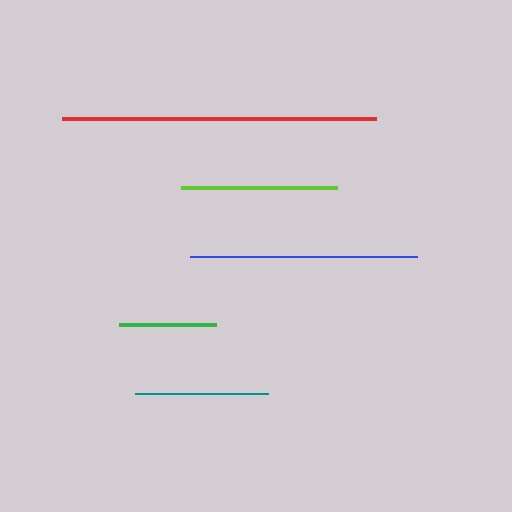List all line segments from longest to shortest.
From longest to shortest: red, blue, lime, teal, green.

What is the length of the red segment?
The red segment is approximately 315 pixels long.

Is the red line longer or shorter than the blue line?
The red line is longer than the blue line.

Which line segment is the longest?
The red line is the longest at approximately 315 pixels.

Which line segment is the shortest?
The green line is the shortest at approximately 97 pixels.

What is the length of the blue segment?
The blue segment is approximately 227 pixels long.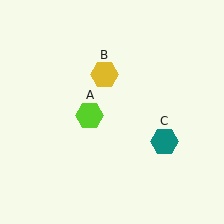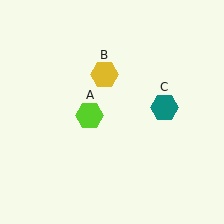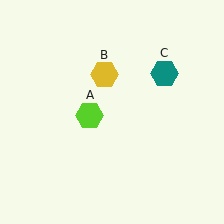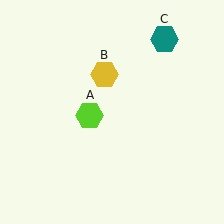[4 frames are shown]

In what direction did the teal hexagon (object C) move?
The teal hexagon (object C) moved up.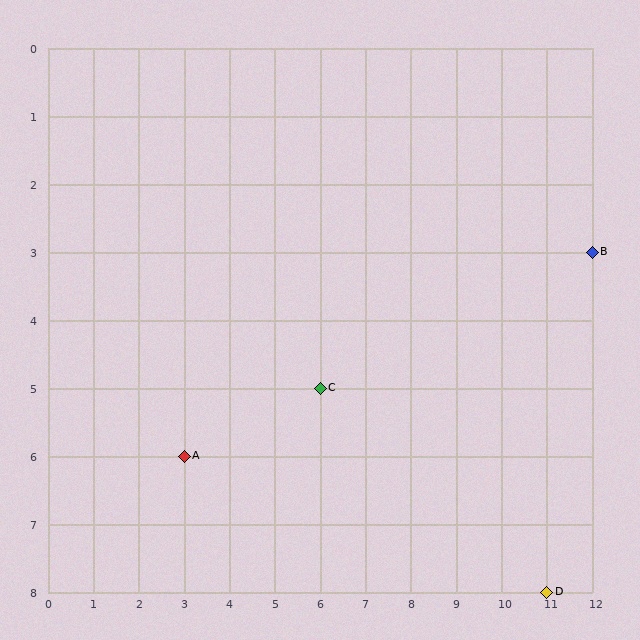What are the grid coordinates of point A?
Point A is at grid coordinates (3, 6).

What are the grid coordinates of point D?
Point D is at grid coordinates (11, 8).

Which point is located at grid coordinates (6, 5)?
Point C is at (6, 5).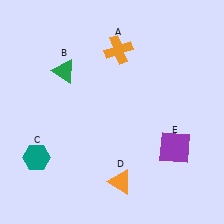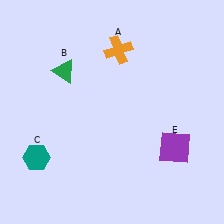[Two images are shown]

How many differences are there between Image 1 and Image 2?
There is 1 difference between the two images.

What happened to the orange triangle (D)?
The orange triangle (D) was removed in Image 2. It was in the bottom-right area of Image 1.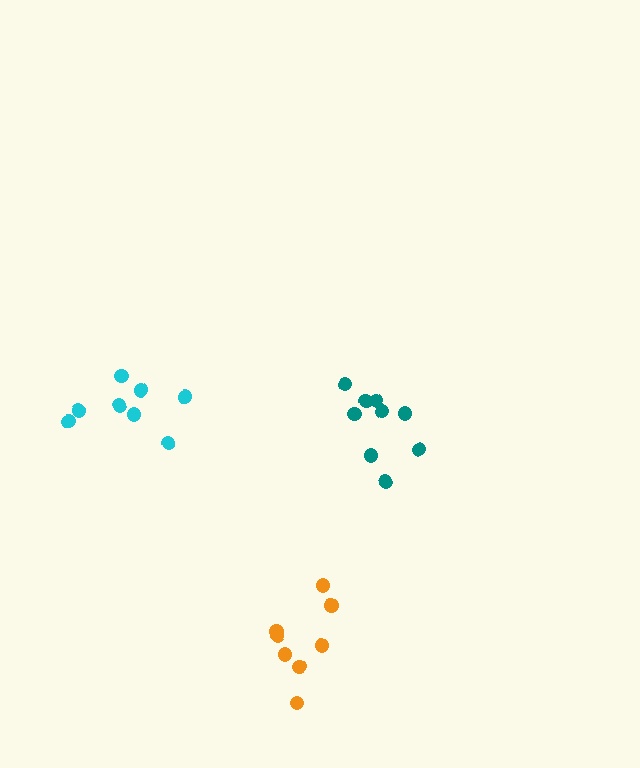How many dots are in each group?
Group 1: 8 dots, Group 2: 9 dots, Group 3: 8 dots (25 total).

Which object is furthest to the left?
The cyan cluster is leftmost.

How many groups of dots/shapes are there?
There are 3 groups.